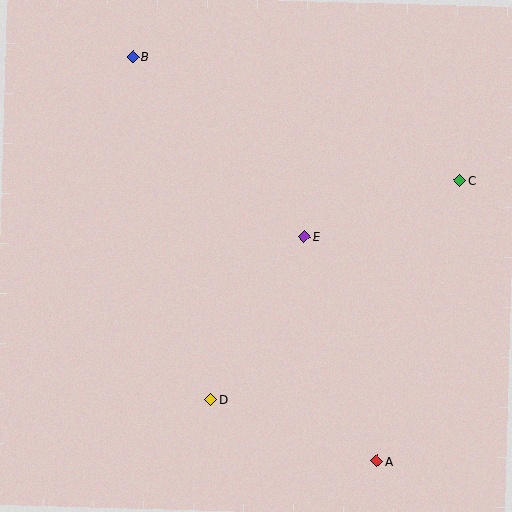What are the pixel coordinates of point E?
Point E is at (304, 236).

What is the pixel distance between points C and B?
The distance between C and B is 350 pixels.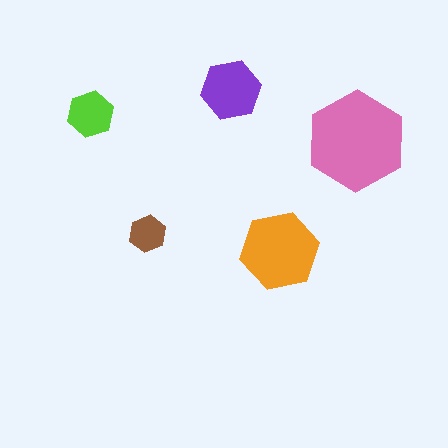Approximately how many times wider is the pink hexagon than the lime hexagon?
About 2 times wider.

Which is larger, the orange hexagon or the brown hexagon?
The orange one.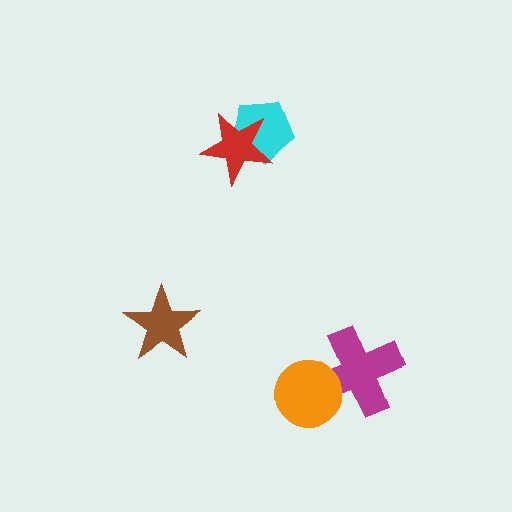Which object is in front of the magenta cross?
The orange circle is in front of the magenta cross.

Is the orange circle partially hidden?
No, no other shape covers it.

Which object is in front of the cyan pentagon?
The red star is in front of the cyan pentagon.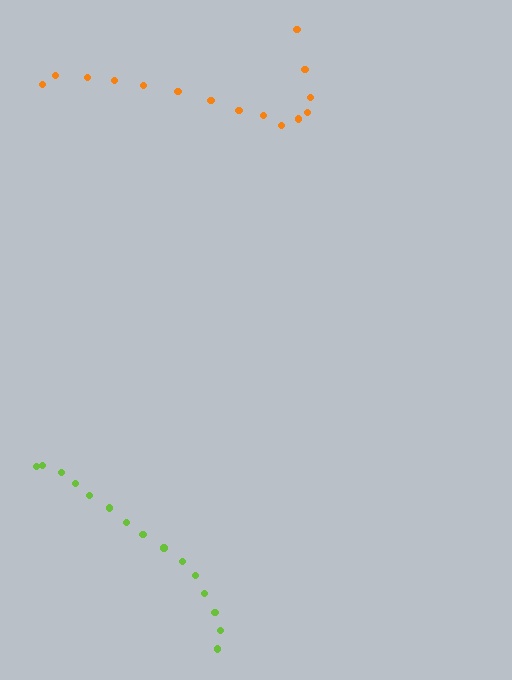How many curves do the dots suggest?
There are 2 distinct paths.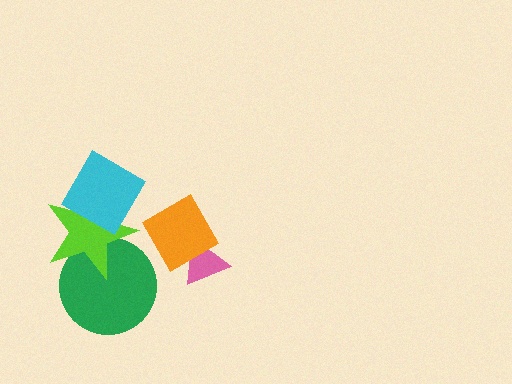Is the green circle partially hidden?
Yes, it is partially covered by another shape.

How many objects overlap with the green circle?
1 object overlaps with the green circle.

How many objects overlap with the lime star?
2 objects overlap with the lime star.